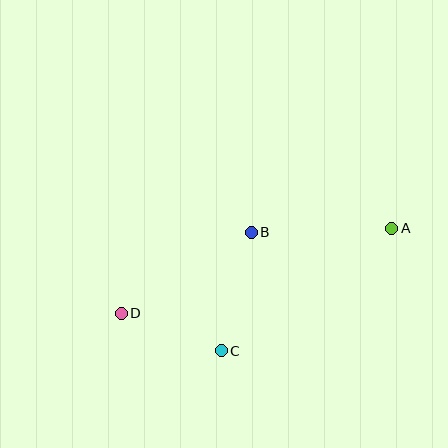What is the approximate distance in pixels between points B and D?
The distance between B and D is approximately 153 pixels.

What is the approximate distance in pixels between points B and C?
The distance between B and C is approximately 122 pixels.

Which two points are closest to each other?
Points C and D are closest to each other.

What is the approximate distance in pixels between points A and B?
The distance between A and B is approximately 141 pixels.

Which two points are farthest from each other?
Points A and D are farthest from each other.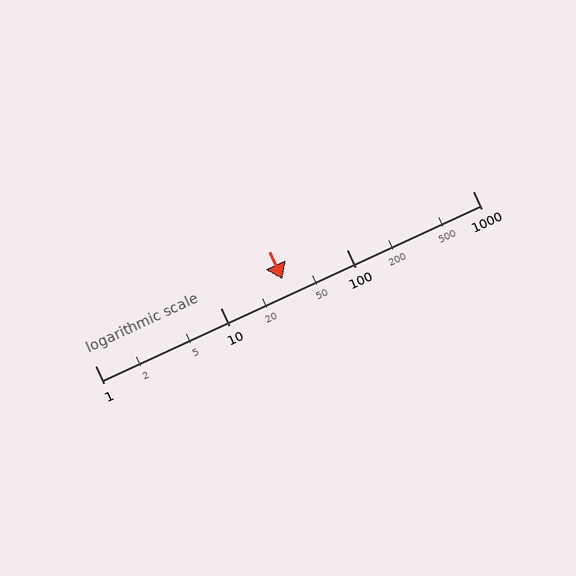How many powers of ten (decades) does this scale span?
The scale spans 3 decades, from 1 to 1000.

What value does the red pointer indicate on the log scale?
The pointer indicates approximately 31.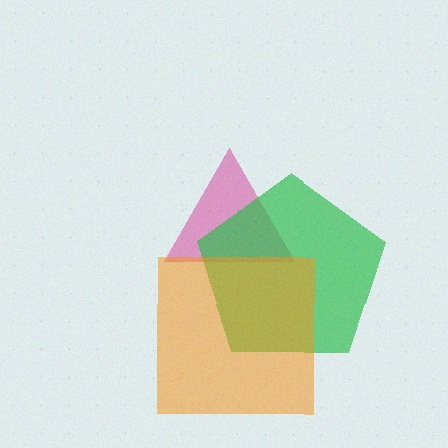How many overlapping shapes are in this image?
There are 3 overlapping shapes in the image.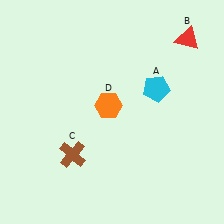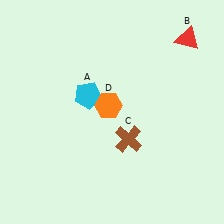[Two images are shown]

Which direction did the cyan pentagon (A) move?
The cyan pentagon (A) moved left.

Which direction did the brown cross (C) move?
The brown cross (C) moved right.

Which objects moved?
The objects that moved are: the cyan pentagon (A), the brown cross (C).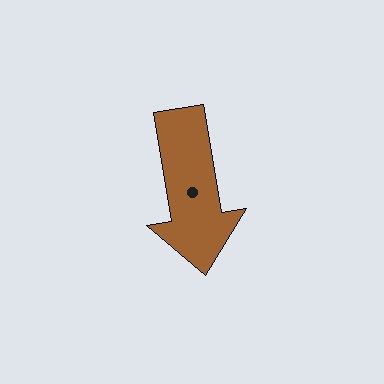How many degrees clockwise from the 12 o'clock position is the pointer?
Approximately 171 degrees.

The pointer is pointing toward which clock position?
Roughly 6 o'clock.